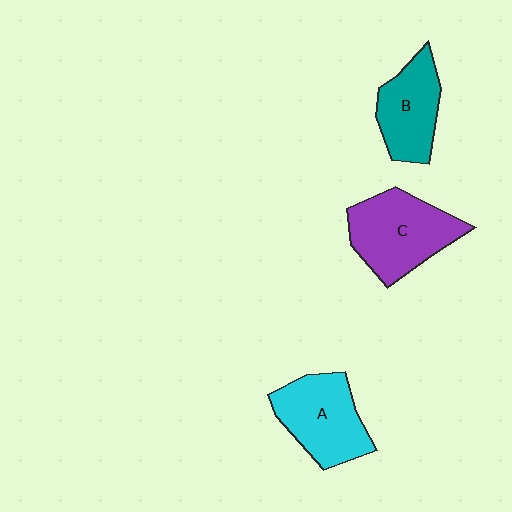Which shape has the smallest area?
Shape B (teal).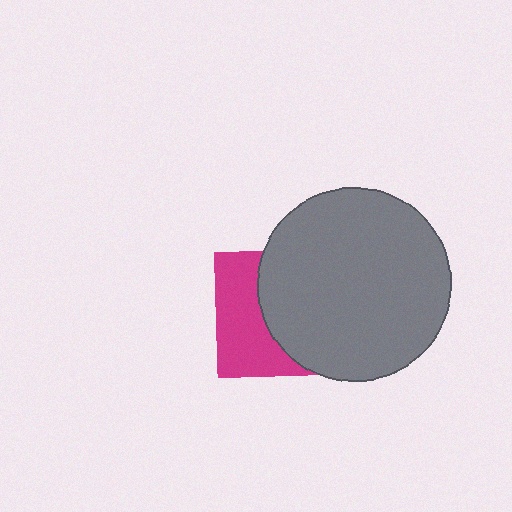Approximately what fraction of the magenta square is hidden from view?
Roughly 56% of the magenta square is hidden behind the gray circle.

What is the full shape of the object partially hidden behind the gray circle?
The partially hidden object is a magenta square.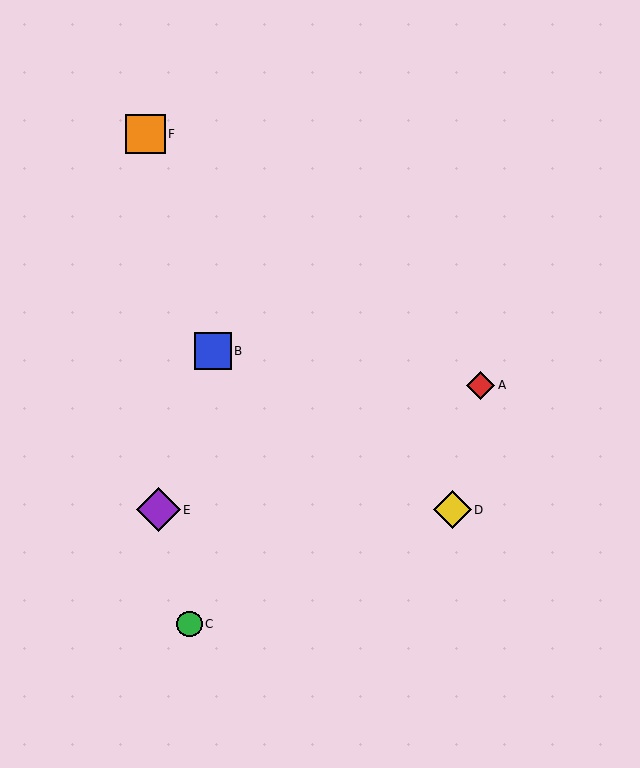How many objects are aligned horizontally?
2 objects (D, E) are aligned horizontally.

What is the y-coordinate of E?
Object E is at y≈510.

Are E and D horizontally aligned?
Yes, both are at y≈510.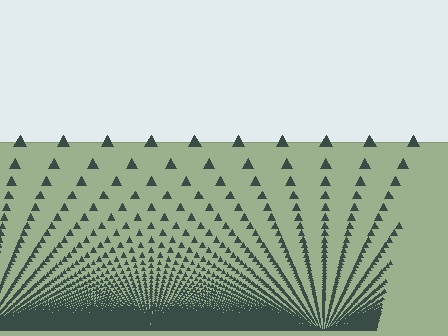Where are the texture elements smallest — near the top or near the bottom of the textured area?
Near the bottom.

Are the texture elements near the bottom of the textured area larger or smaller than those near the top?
Smaller. The gradient is inverted — elements near the bottom are smaller and denser.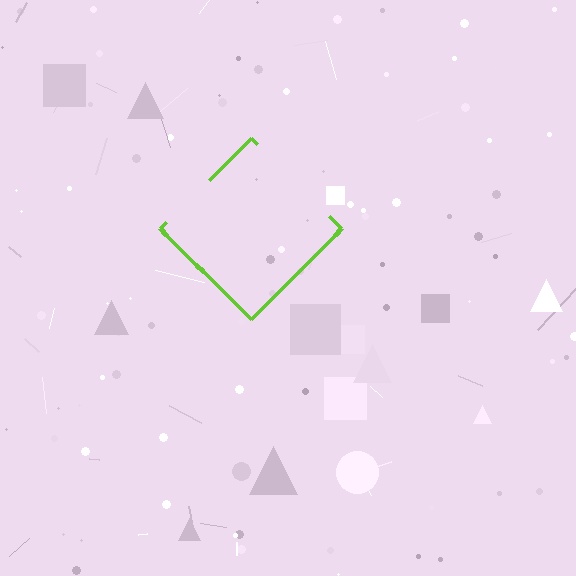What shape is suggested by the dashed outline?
The dashed outline suggests a diamond.